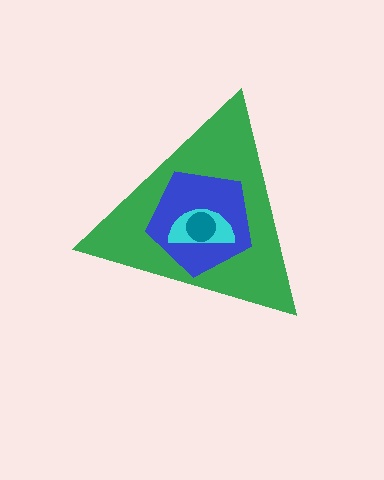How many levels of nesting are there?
4.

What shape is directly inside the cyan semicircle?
The teal circle.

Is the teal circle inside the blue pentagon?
Yes.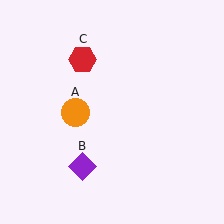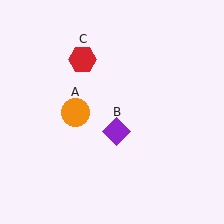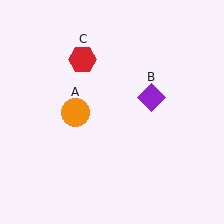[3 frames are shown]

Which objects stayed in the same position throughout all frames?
Orange circle (object A) and red hexagon (object C) remained stationary.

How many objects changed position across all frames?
1 object changed position: purple diamond (object B).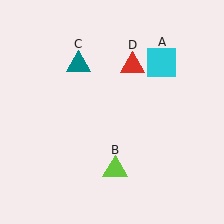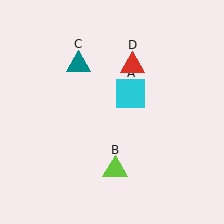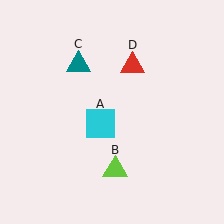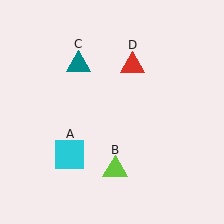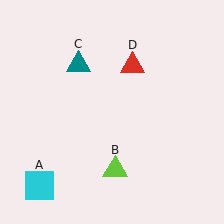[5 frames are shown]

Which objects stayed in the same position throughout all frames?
Lime triangle (object B) and teal triangle (object C) and red triangle (object D) remained stationary.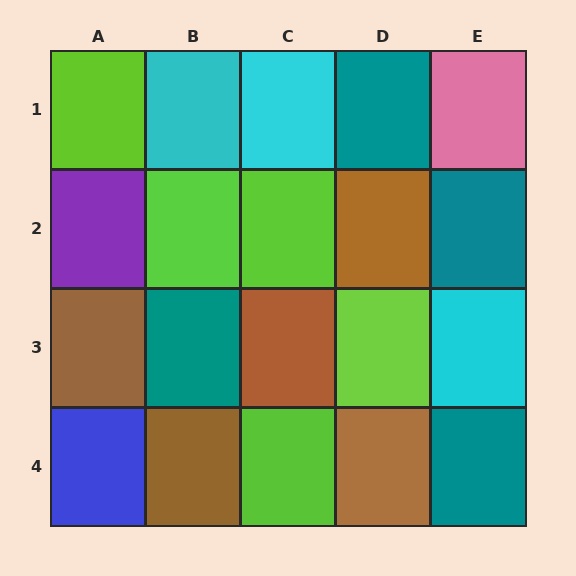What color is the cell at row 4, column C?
Lime.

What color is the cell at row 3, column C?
Brown.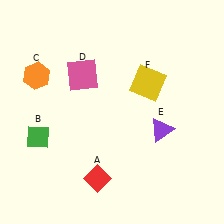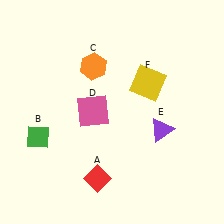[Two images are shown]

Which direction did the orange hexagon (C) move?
The orange hexagon (C) moved right.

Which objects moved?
The objects that moved are: the orange hexagon (C), the pink square (D).